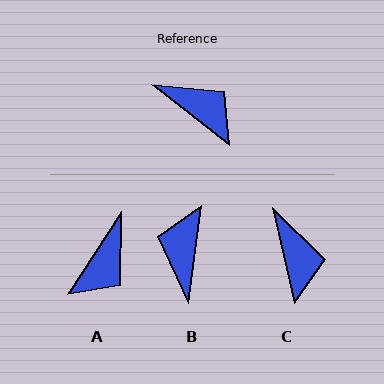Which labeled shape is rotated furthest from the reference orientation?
B, about 120 degrees away.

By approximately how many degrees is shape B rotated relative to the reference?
Approximately 120 degrees counter-clockwise.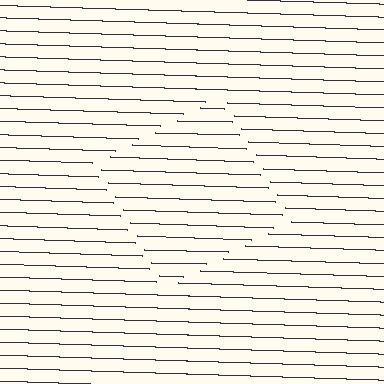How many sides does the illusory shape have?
4 sides — the line-ends trace a square.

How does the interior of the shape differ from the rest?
The interior of the shape contains the same grating, shifted by half a period — the contour is defined by the phase discontinuity where line-ends from the inner and outer gratings abut.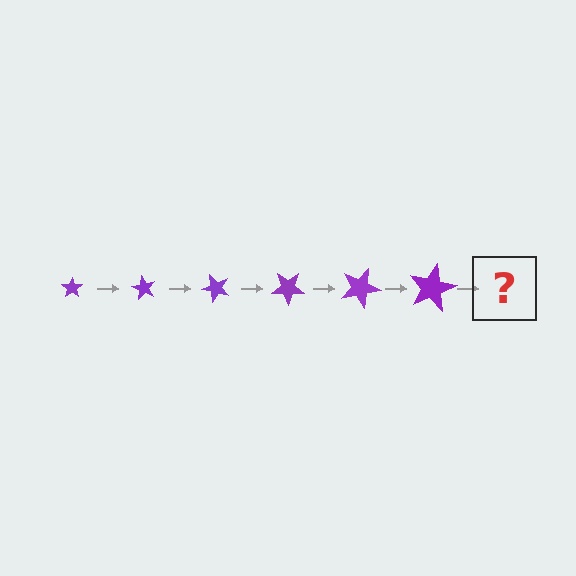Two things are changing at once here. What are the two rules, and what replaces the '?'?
The two rules are that the star grows larger each step and it rotates 60 degrees each step. The '?' should be a star, larger than the previous one and rotated 360 degrees from the start.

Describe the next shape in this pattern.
It should be a star, larger than the previous one and rotated 360 degrees from the start.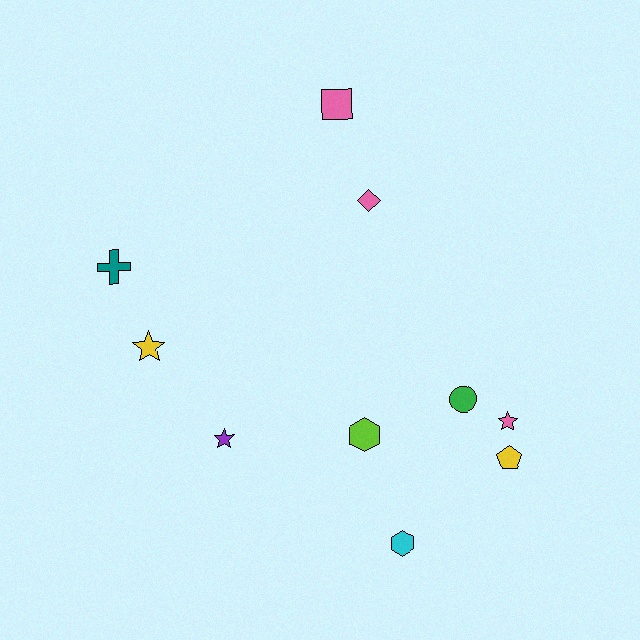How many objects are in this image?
There are 10 objects.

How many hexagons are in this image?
There are 2 hexagons.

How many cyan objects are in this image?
There is 1 cyan object.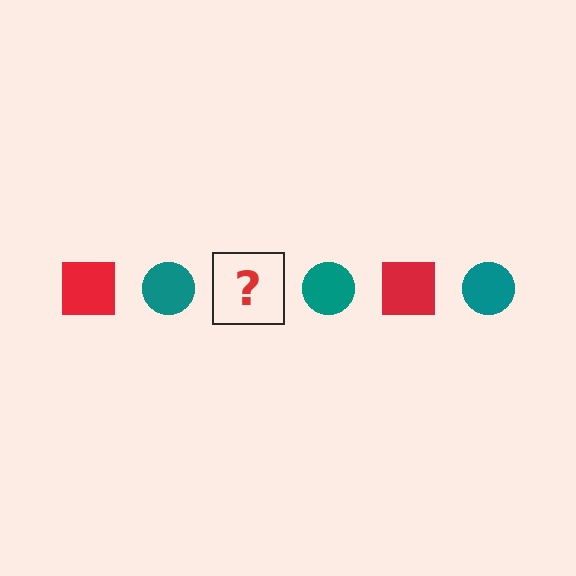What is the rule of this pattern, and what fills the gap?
The rule is that the pattern alternates between red square and teal circle. The gap should be filled with a red square.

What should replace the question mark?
The question mark should be replaced with a red square.